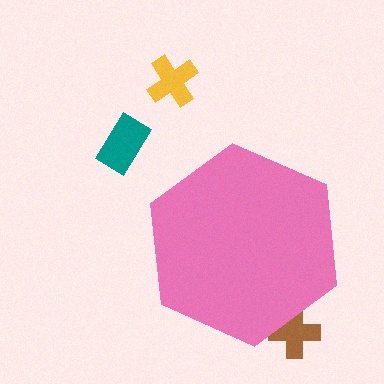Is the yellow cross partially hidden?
No, the yellow cross is fully visible.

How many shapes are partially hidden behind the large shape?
1 shape is partially hidden.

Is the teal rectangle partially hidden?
No, the teal rectangle is fully visible.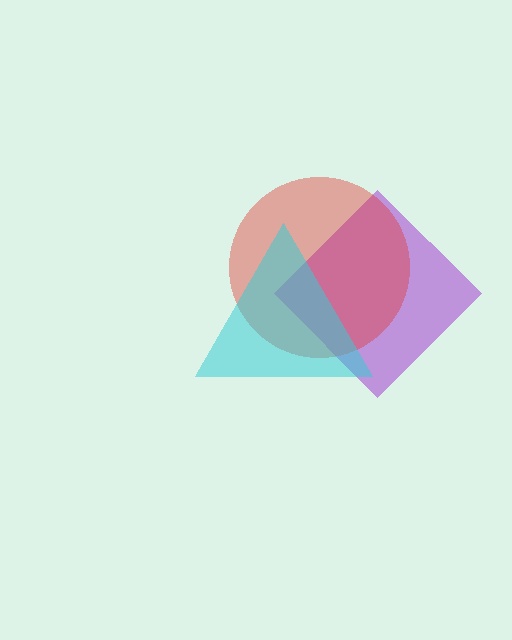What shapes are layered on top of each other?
The layered shapes are: a purple diamond, a red circle, a cyan triangle.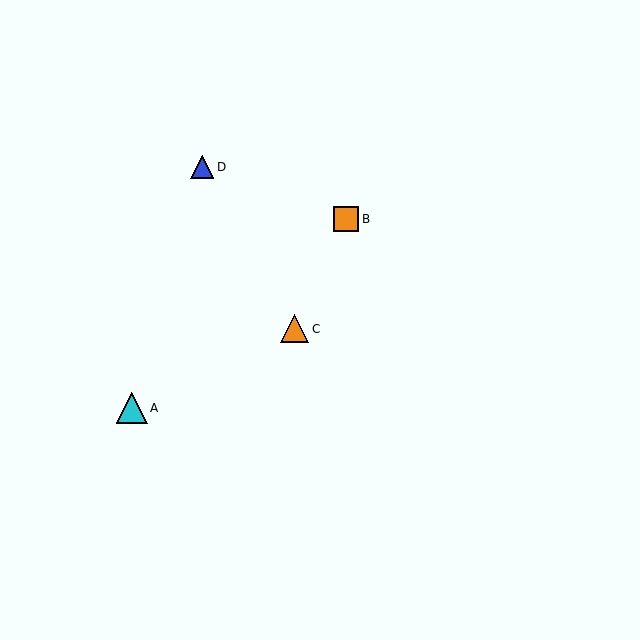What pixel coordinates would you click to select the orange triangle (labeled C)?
Click at (295, 329) to select the orange triangle C.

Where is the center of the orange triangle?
The center of the orange triangle is at (295, 329).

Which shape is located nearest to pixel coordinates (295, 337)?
The orange triangle (labeled C) at (295, 329) is nearest to that location.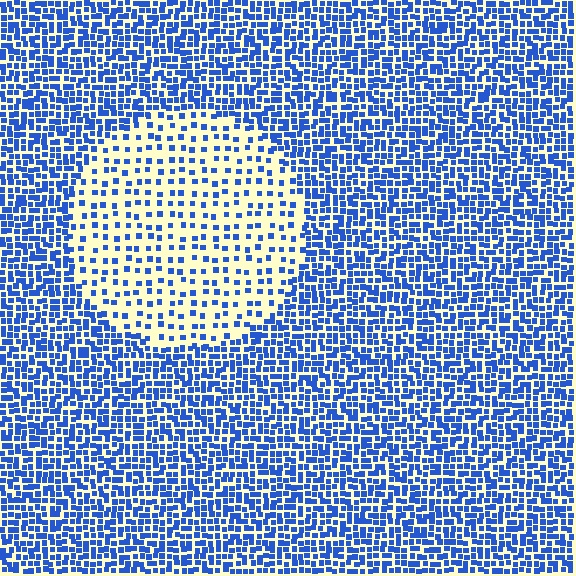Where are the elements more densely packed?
The elements are more densely packed outside the circle boundary.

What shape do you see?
I see a circle.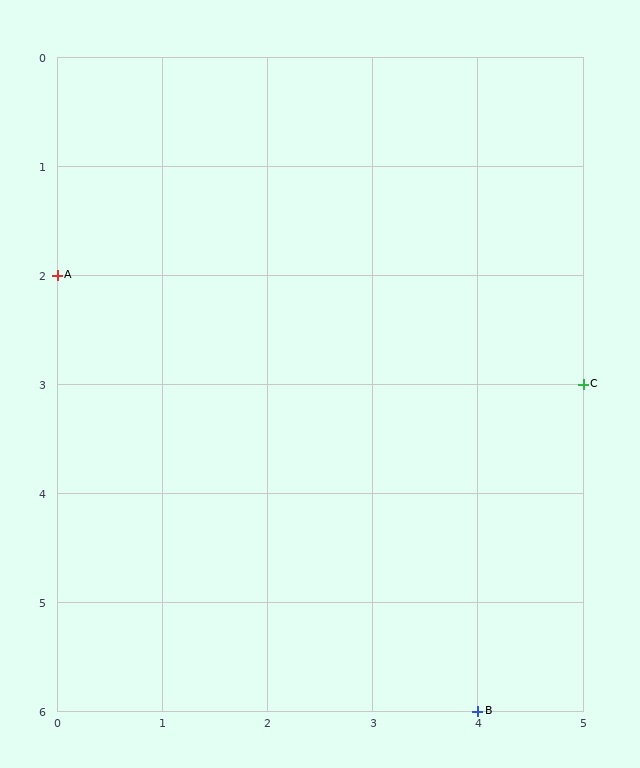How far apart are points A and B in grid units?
Points A and B are 4 columns and 4 rows apart (about 5.7 grid units diagonally).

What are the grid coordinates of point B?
Point B is at grid coordinates (4, 6).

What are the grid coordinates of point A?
Point A is at grid coordinates (0, 2).